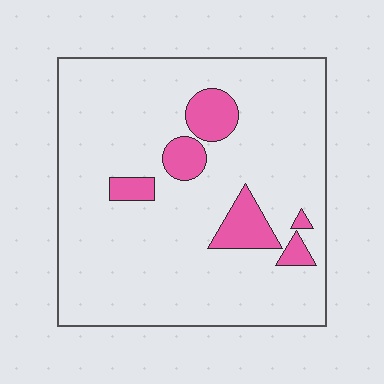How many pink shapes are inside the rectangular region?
6.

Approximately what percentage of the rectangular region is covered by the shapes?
Approximately 10%.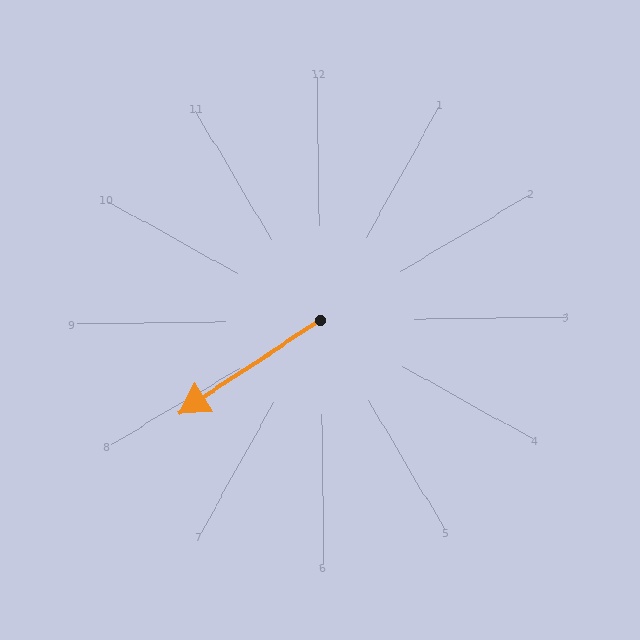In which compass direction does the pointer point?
Southwest.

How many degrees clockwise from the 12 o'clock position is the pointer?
Approximately 237 degrees.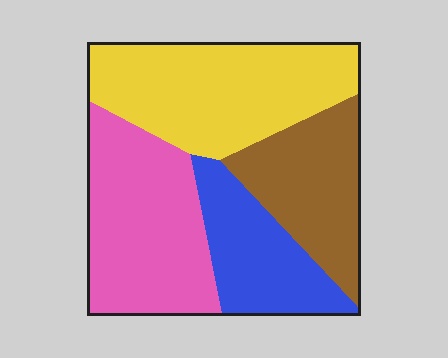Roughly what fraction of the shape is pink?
Pink covers around 30% of the shape.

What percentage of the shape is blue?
Blue takes up about one sixth (1/6) of the shape.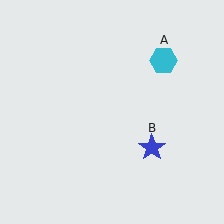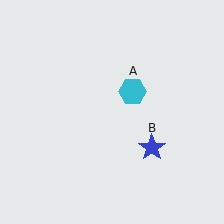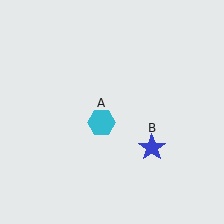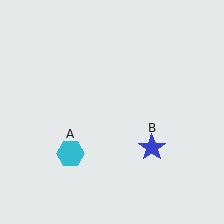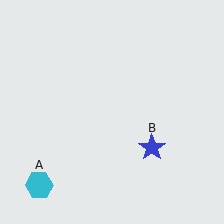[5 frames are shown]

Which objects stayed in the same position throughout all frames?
Blue star (object B) remained stationary.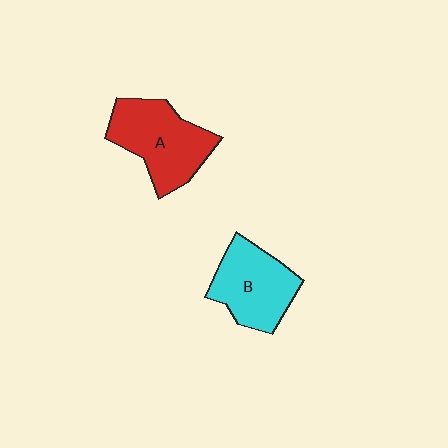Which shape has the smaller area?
Shape B (cyan).